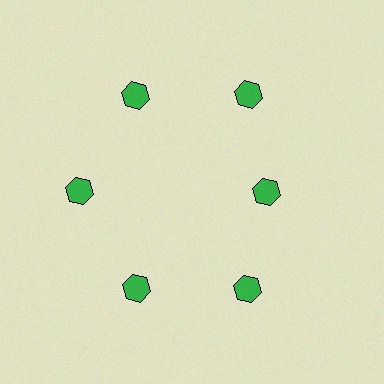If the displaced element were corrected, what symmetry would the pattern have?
It would have 6-fold rotational symmetry — the pattern would map onto itself every 60 degrees.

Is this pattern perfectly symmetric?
No. The 6 green hexagons are arranged in a ring, but one element near the 3 o'clock position is pulled inward toward the center, breaking the 6-fold rotational symmetry.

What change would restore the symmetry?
The symmetry would be restored by moving it outward, back onto the ring so that all 6 hexagons sit at equal angles and equal distance from the center.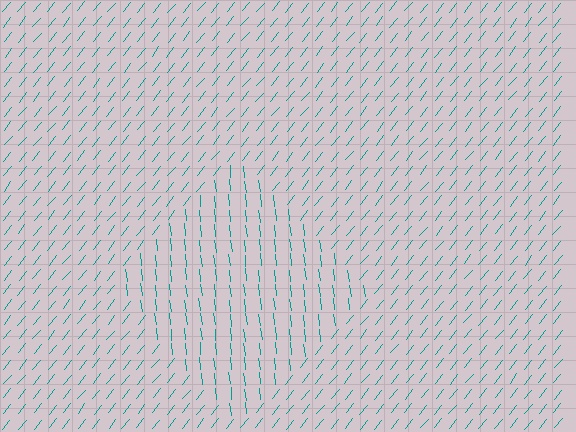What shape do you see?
I see a diamond.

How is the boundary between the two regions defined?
The boundary is defined purely by a change in line orientation (approximately 45 degrees difference). All lines are the same color and thickness.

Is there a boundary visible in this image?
Yes, there is a texture boundary formed by a change in line orientation.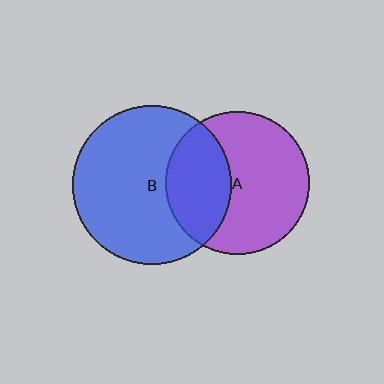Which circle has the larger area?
Circle B (blue).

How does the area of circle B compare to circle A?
Approximately 1.2 times.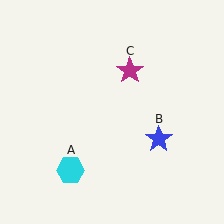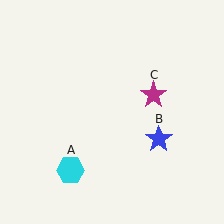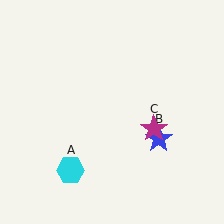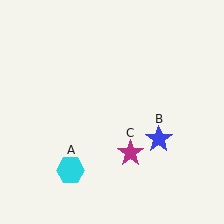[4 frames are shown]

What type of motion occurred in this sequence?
The magenta star (object C) rotated clockwise around the center of the scene.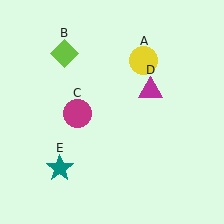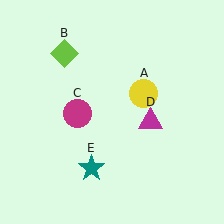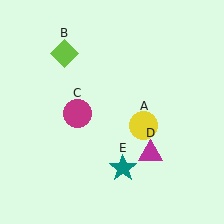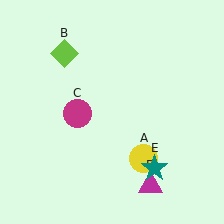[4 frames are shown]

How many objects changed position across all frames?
3 objects changed position: yellow circle (object A), magenta triangle (object D), teal star (object E).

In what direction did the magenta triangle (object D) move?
The magenta triangle (object D) moved down.